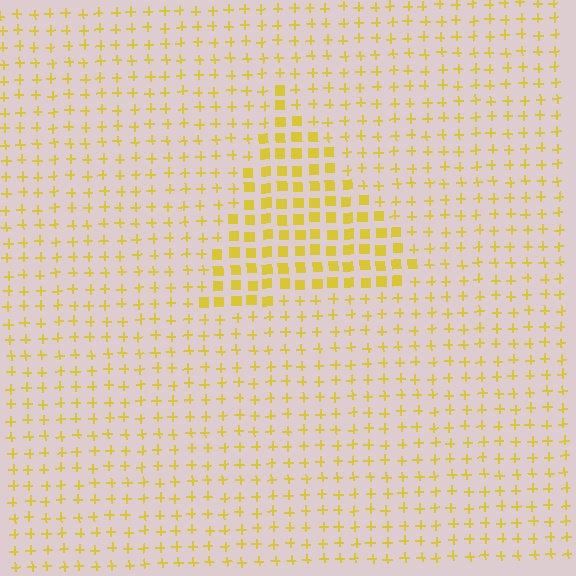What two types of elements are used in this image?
The image uses squares inside the triangle region and plus signs outside it.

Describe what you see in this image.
The image is filled with small yellow elements arranged in a uniform grid. A triangle-shaped region contains squares, while the surrounding area contains plus signs. The boundary is defined purely by the change in element shape.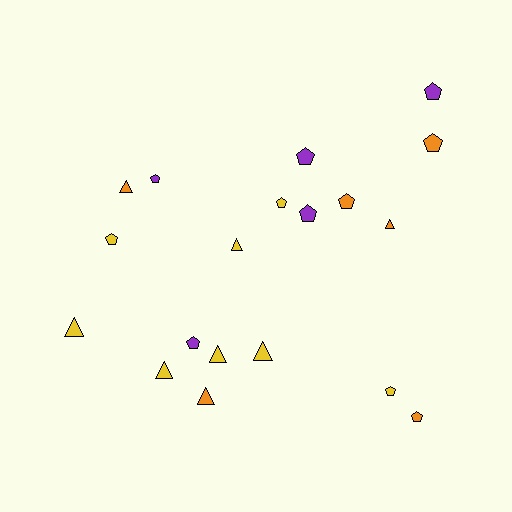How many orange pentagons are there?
There are 3 orange pentagons.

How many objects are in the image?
There are 19 objects.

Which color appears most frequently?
Yellow, with 8 objects.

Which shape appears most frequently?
Pentagon, with 11 objects.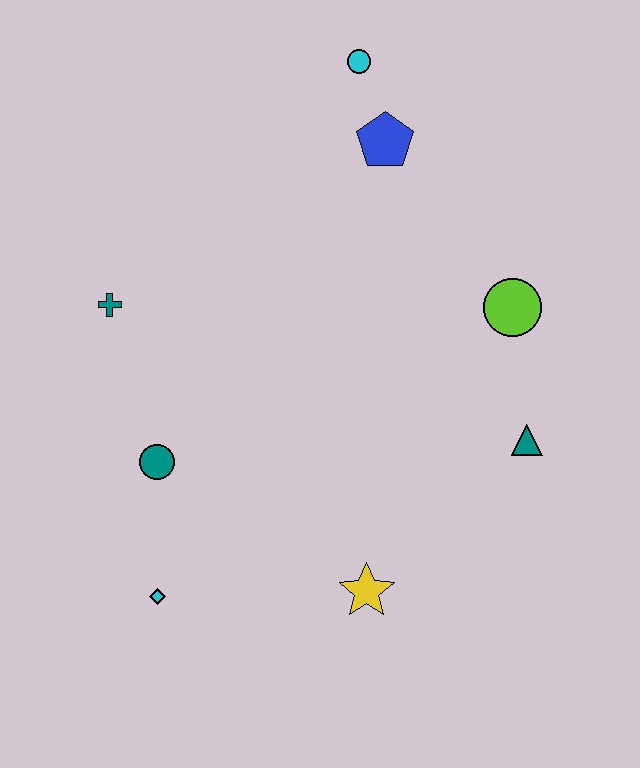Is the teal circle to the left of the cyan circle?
Yes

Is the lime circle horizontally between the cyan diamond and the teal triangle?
Yes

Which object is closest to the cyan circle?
The blue pentagon is closest to the cyan circle.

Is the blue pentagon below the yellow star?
No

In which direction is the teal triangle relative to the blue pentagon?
The teal triangle is below the blue pentagon.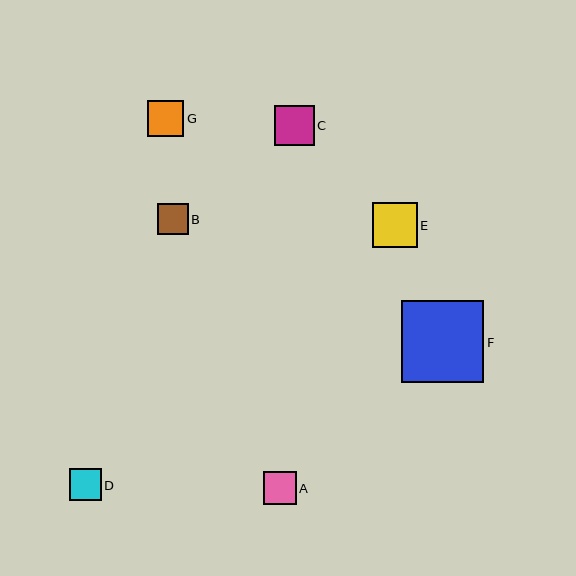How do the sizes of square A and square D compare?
Square A and square D are approximately the same size.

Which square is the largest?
Square F is the largest with a size of approximately 82 pixels.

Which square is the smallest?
Square B is the smallest with a size of approximately 30 pixels.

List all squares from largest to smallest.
From largest to smallest: F, E, C, G, A, D, B.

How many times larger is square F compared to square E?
Square F is approximately 1.8 times the size of square E.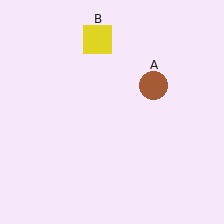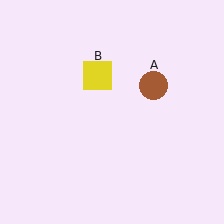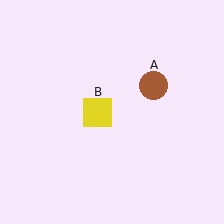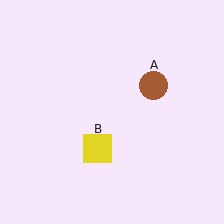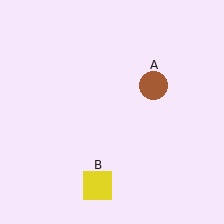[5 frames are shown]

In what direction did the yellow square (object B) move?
The yellow square (object B) moved down.